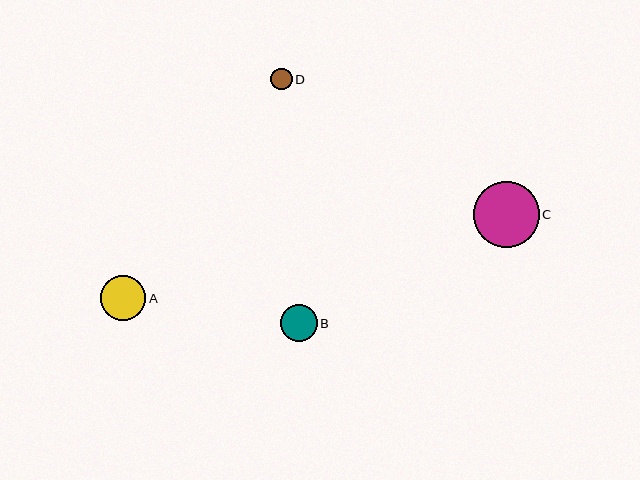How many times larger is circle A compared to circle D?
Circle A is approximately 2.1 times the size of circle D.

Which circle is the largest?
Circle C is the largest with a size of approximately 66 pixels.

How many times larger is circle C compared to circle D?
Circle C is approximately 3.1 times the size of circle D.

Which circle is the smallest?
Circle D is the smallest with a size of approximately 21 pixels.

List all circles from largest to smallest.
From largest to smallest: C, A, B, D.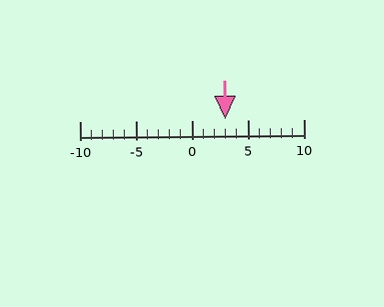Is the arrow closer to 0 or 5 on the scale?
The arrow is closer to 5.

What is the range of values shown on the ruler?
The ruler shows values from -10 to 10.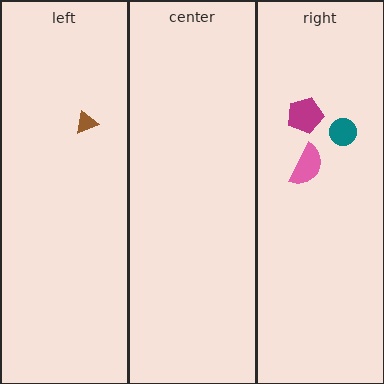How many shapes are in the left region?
1.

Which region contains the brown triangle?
The left region.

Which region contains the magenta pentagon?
The right region.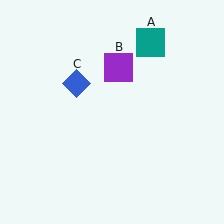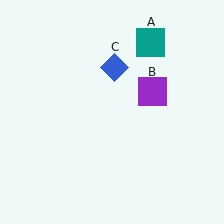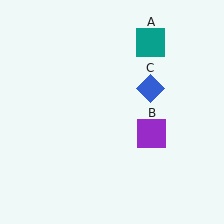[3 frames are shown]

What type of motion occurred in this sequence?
The purple square (object B), blue diamond (object C) rotated clockwise around the center of the scene.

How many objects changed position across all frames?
2 objects changed position: purple square (object B), blue diamond (object C).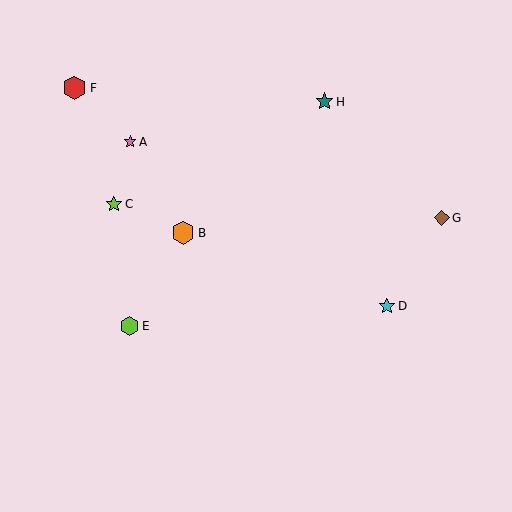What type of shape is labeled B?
Shape B is an orange hexagon.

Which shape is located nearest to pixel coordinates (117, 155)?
The pink star (labeled A) at (130, 142) is nearest to that location.